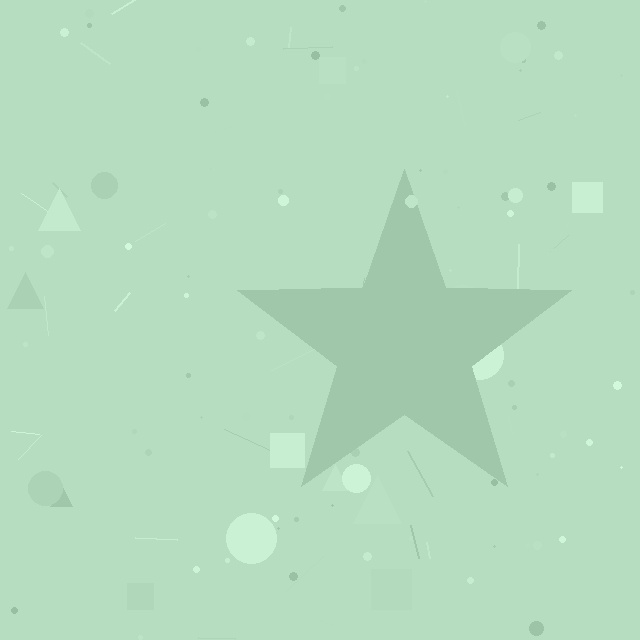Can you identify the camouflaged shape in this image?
The camouflaged shape is a star.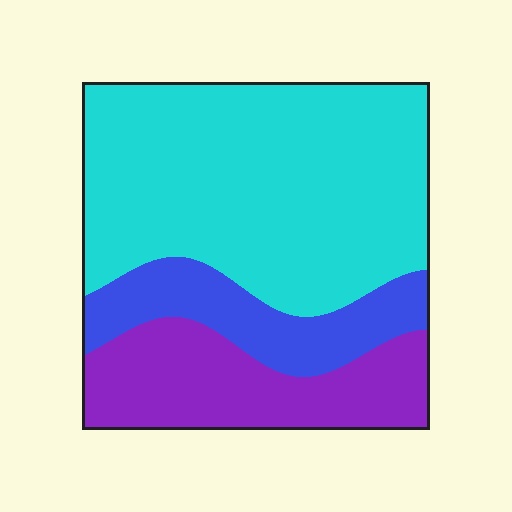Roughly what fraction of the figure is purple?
Purple takes up about one quarter (1/4) of the figure.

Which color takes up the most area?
Cyan, at roughly 60%.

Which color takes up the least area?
Blue, at roughly 15%.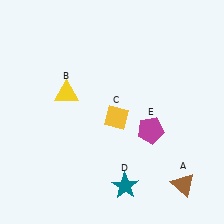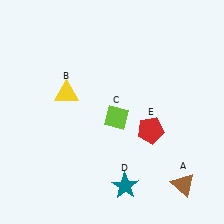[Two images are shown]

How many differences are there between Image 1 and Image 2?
There are 2 differences between the two images.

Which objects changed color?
C changed from yellow to lime. E changed from magenta to red.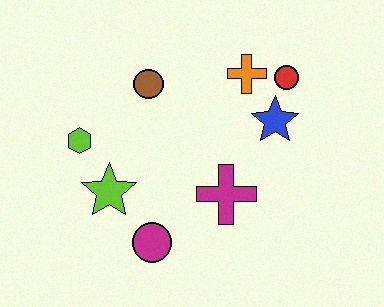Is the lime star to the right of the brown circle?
No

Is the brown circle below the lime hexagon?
No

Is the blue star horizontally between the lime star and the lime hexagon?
No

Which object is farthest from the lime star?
The red circle is farthest from the lime star.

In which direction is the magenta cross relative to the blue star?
The magenta cross is below the blue star.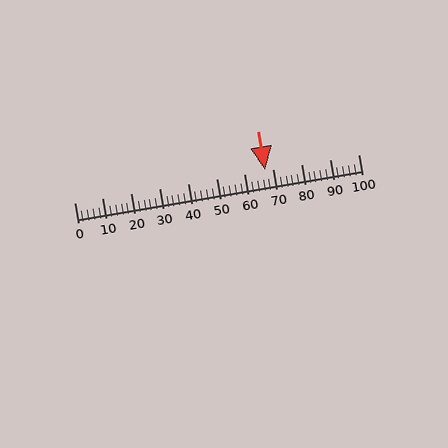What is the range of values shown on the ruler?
The ruler shows values from 0 to 100.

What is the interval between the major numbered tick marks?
The major tick marks are spaced 10 units apart.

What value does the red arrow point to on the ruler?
The red arrow points to approximately 67.